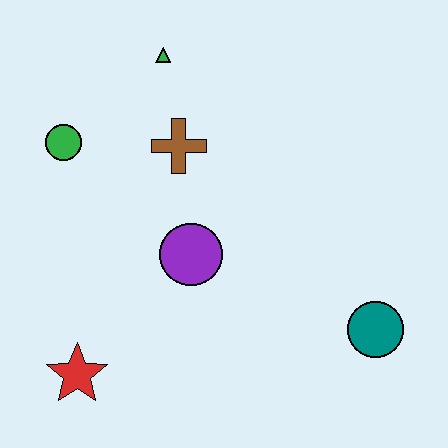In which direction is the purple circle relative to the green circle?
The purple circle is to the right of the green circle.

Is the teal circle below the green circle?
Yes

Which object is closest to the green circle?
The brown cross is closest to the green circle.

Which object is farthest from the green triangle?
The teal circle is farthest from the green triangle.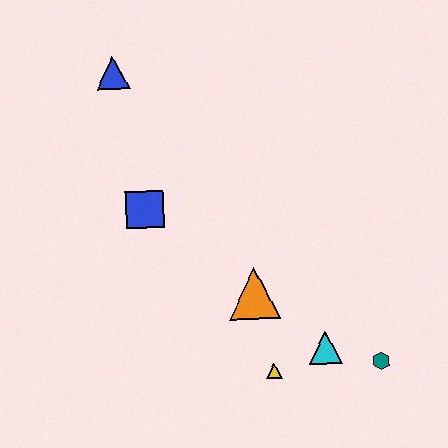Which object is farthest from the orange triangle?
The blue triangle is farthest from the orange triangle.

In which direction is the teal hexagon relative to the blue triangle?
The teal hexagon is below the blue triangle.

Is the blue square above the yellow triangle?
Yes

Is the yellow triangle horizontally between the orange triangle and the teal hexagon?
Yes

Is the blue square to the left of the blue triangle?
No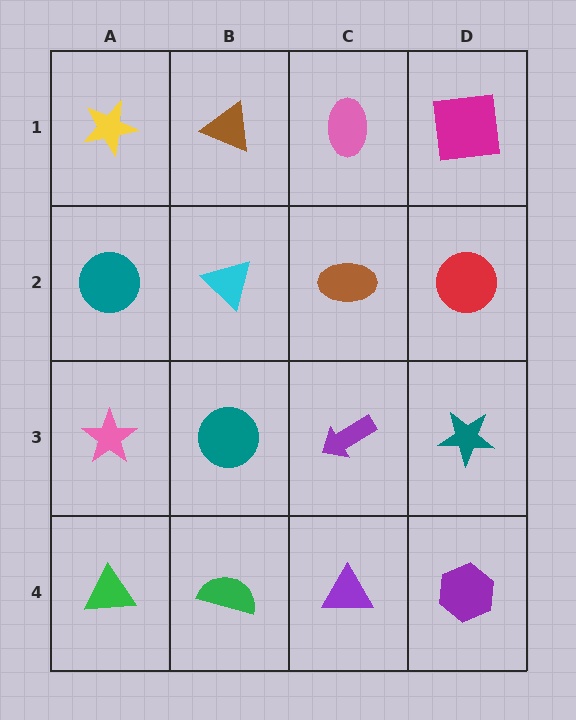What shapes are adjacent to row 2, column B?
A brown triangle (row 1, column B), a teal circle (row 3, column B), a teal circle (row 2, column A), a brown ellipse (row 2, column C).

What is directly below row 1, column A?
A teal circle.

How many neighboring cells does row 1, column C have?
3.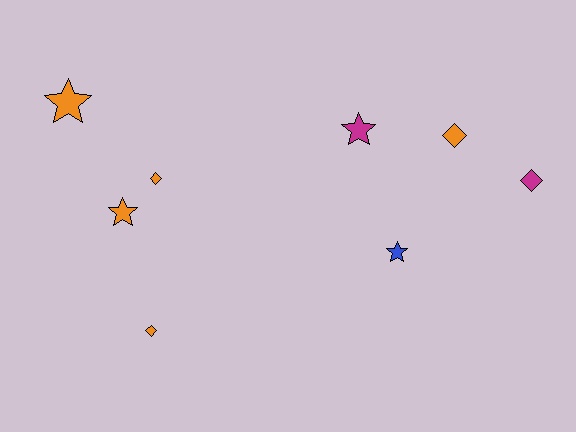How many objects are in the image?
There are 8 objects.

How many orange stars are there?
There are 2 orange stars.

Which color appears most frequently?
Orange, with 5 objects.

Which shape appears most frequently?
Star, with 4 objects.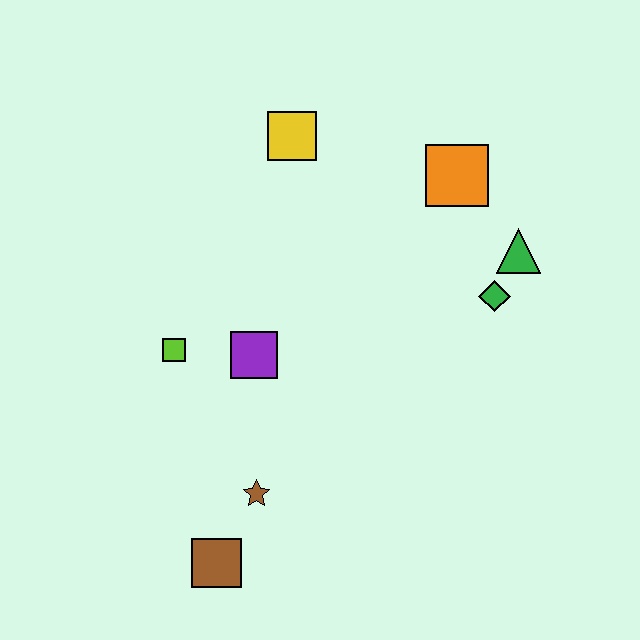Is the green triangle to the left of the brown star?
No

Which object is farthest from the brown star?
The orange square is farthest from the brown star.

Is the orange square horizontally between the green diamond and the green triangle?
No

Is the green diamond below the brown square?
No